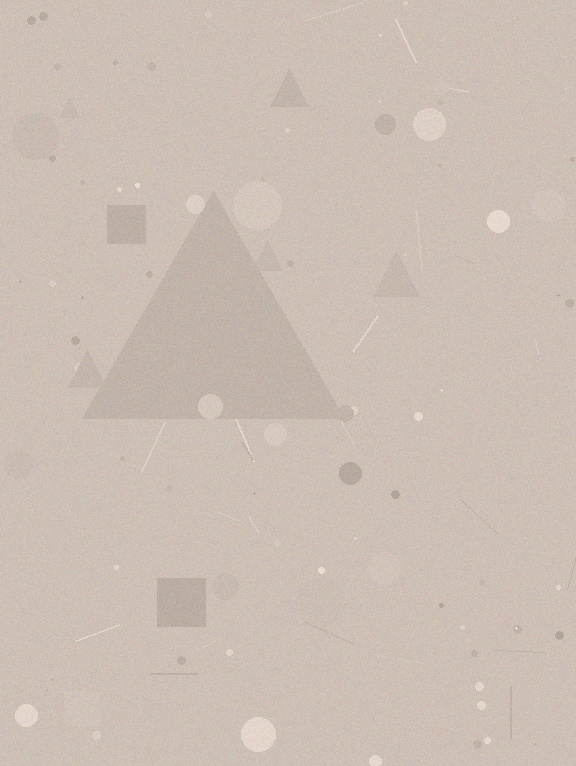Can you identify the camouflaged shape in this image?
The camouflaged shape is a triangle.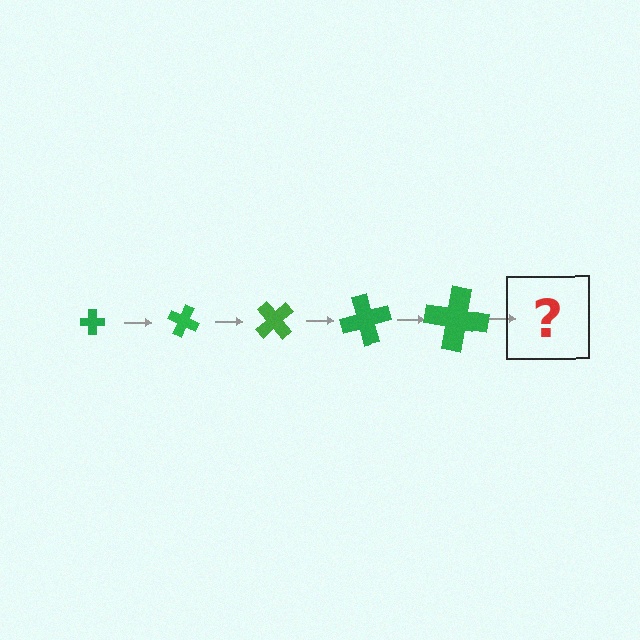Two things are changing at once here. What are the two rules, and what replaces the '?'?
The two rules are that the cross grows larger each step and it rotates 25 degrees each step. The '?' should be a cross, larger than the previous one and rotated 125 degrees from the start.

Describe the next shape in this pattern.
It should be a cross, larger than the previous one and rotated 125 degrees from the start.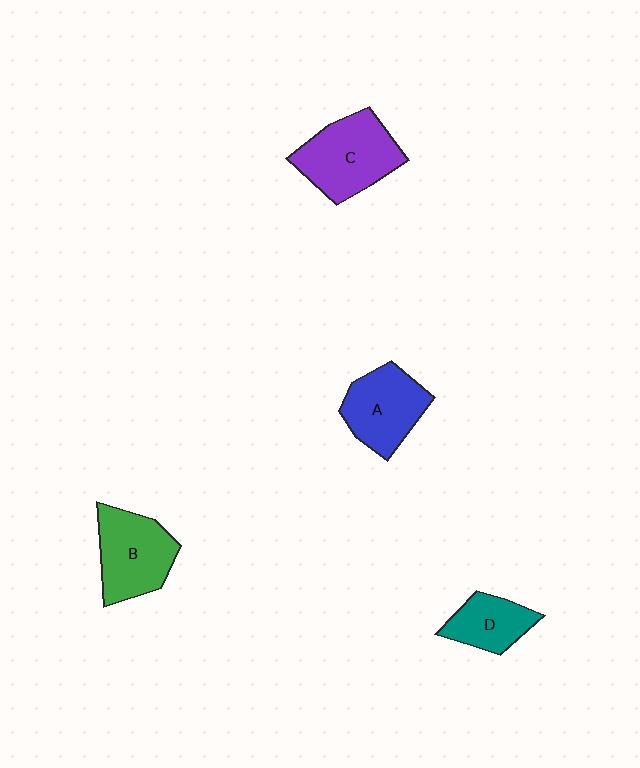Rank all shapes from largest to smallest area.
From largest to smallest: C (purple), B (green), A (blue), D (teal).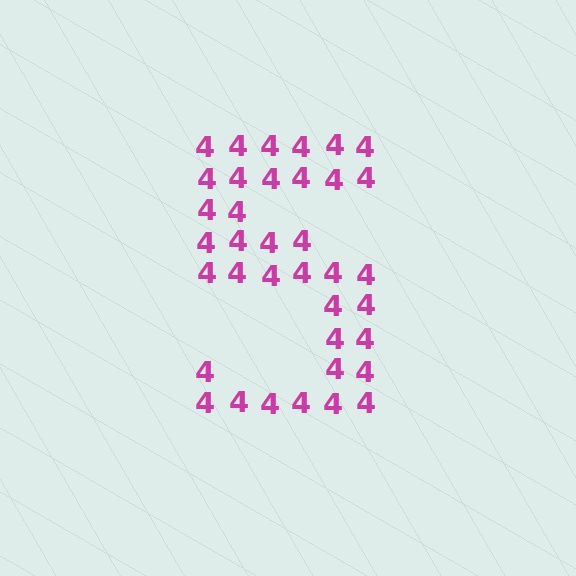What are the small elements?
The small elements are digit 4's.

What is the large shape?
The large shape is the digit 5.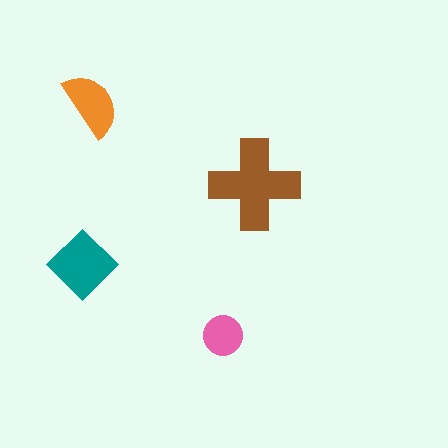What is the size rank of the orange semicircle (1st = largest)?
3rd.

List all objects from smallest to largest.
The pink circle, the orange semicircle, the teal diamond, the brown cross.